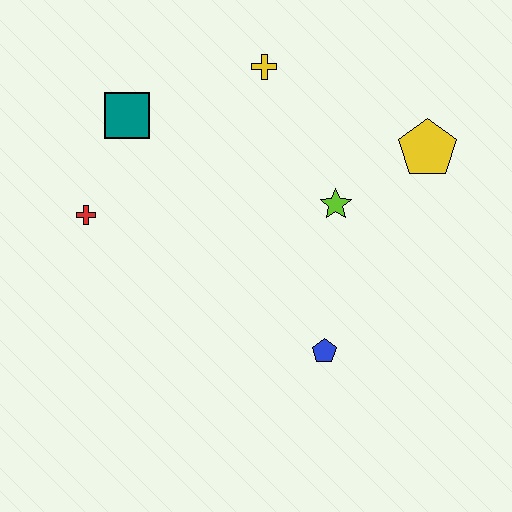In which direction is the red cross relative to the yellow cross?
The red cross is to the left of the yellow cross.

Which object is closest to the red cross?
The teal square is closest to the red cross.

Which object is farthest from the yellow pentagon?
The red cross is farthest from the yellow pentagon.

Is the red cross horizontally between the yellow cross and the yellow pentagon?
No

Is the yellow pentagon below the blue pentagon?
No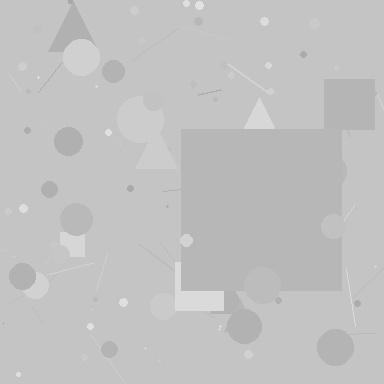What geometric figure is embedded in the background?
A square is embedded in the background.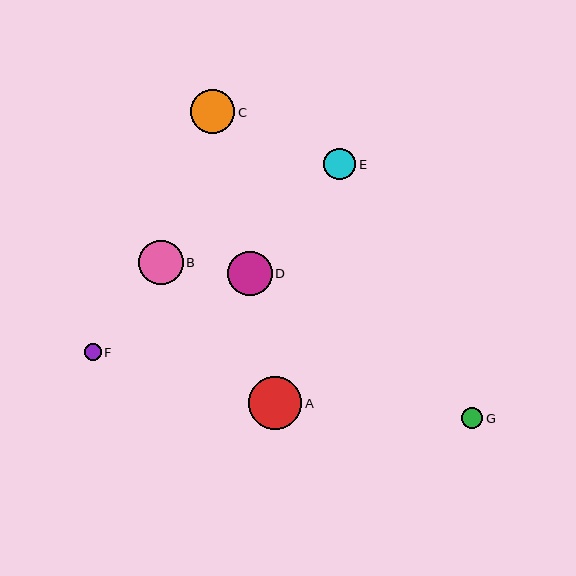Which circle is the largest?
Circle A is the largest with a size of approximately 53 pixels.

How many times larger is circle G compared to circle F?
Circle G is approximately 1.3 times the size of circle F.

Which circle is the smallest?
Circle F is the smallest with a size of approximately 17 pixels.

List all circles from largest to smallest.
From largest to smallest: A, D, B, C, E, G, F.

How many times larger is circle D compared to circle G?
Circle D is approximately 2.1 times the size of circle G.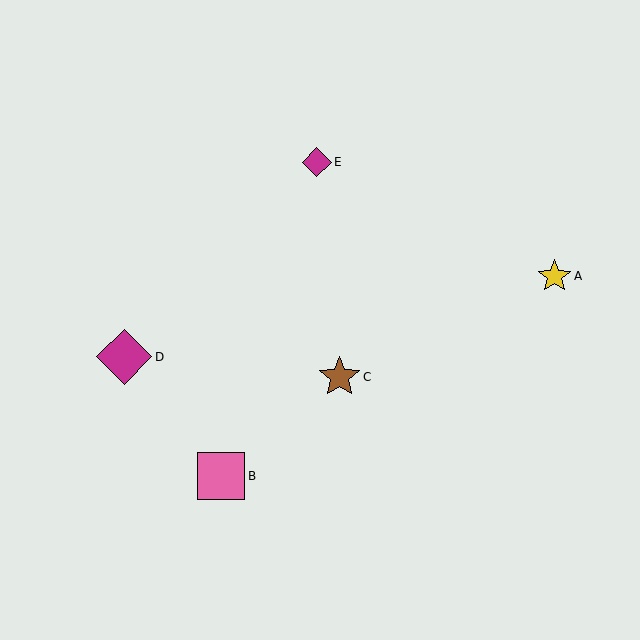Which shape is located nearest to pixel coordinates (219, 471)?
The pink square (labeled B) at (221, 476) is nearest to that location.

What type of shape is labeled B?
Shape B is a pink square.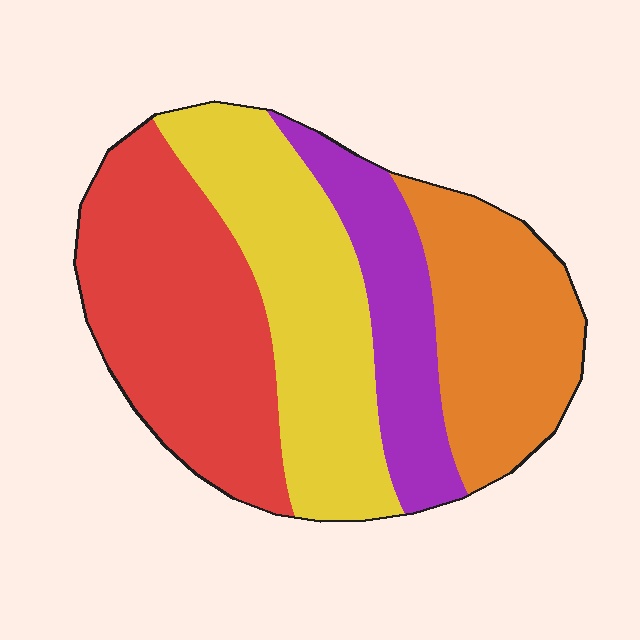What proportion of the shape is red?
Red covers around 30% of the shape.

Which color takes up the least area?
Purple, at roughly 15%.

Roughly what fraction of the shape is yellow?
Yellow covers 29% of the shape.